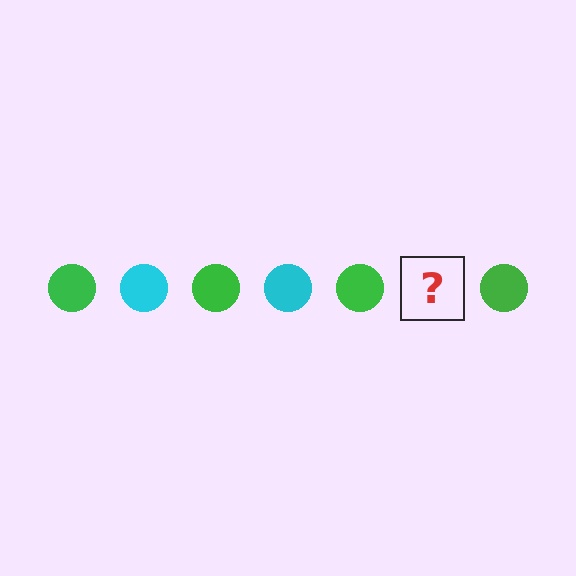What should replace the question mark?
The question mark should be replaced with a cyan circle.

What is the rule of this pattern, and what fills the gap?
The rule is that the pattern cycles through green, cyan circles. The gap should be filled with a cyan circle.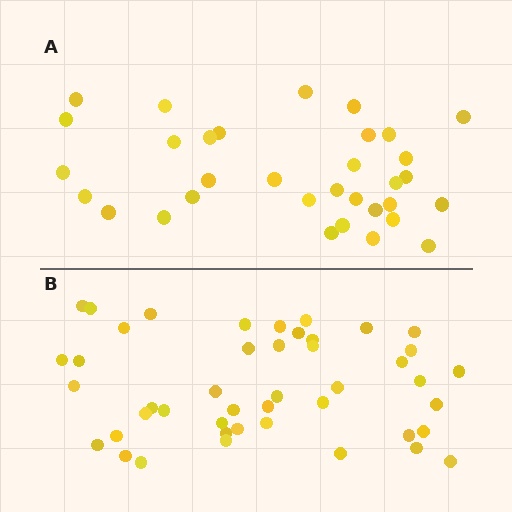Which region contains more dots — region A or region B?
Region B (the bottom region) has more dots.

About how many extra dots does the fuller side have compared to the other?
Region B has roughly 12 or so more dots than region A.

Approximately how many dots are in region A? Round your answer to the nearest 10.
About 30 dots. (The exact count is 33, which rounds to 30.)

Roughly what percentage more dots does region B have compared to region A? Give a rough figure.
About 35% more.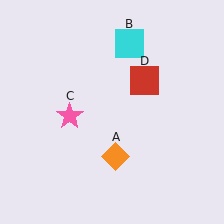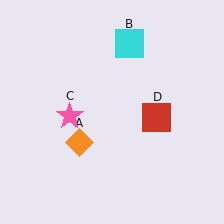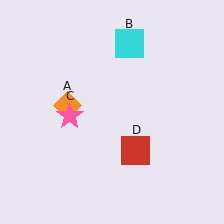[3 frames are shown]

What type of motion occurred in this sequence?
The orange diamond (object A), red square (object D) rotated clockwise around the center of the scene.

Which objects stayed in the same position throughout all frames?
Cyan square (object B) and pink star (object C) remained stationary.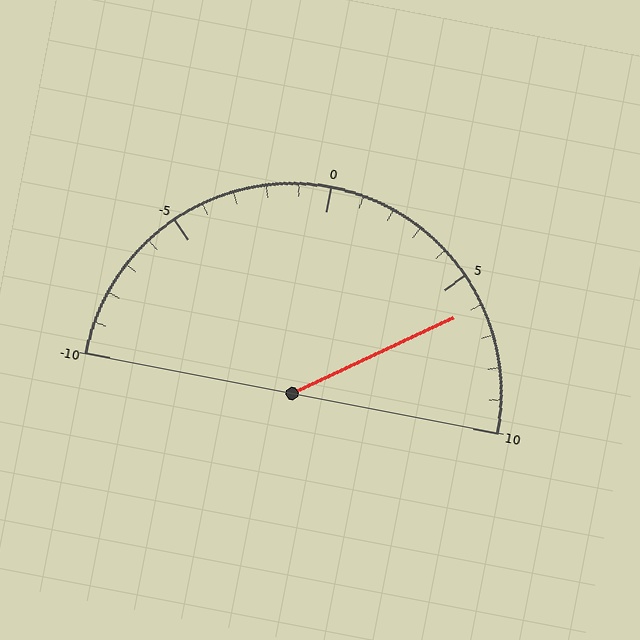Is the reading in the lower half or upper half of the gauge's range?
The reading is in the upper half of the range (-10 to 10).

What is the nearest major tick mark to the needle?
The nearest major tick mark is 5.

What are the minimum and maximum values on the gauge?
The gauge ranges from -10 to 10.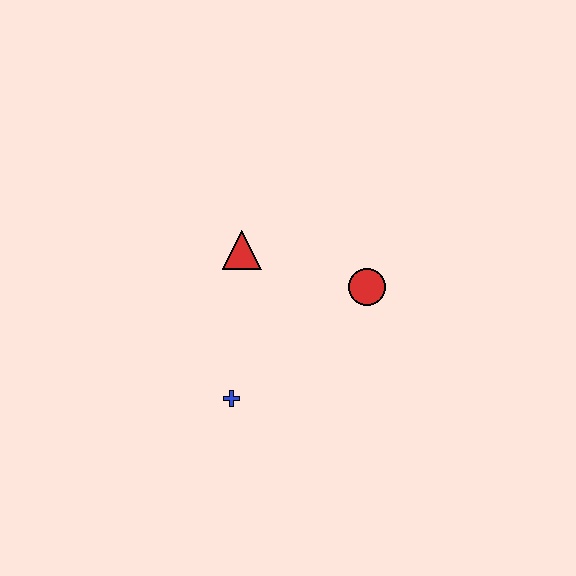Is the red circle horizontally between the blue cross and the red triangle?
No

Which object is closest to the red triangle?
The red circle is closest to the red triangle.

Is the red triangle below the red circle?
No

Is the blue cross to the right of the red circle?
No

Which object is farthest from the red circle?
The blue cross is farthest from the red circle.